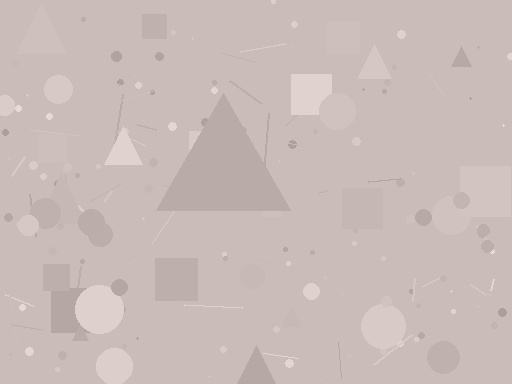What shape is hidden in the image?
A triangle is hidden in the image.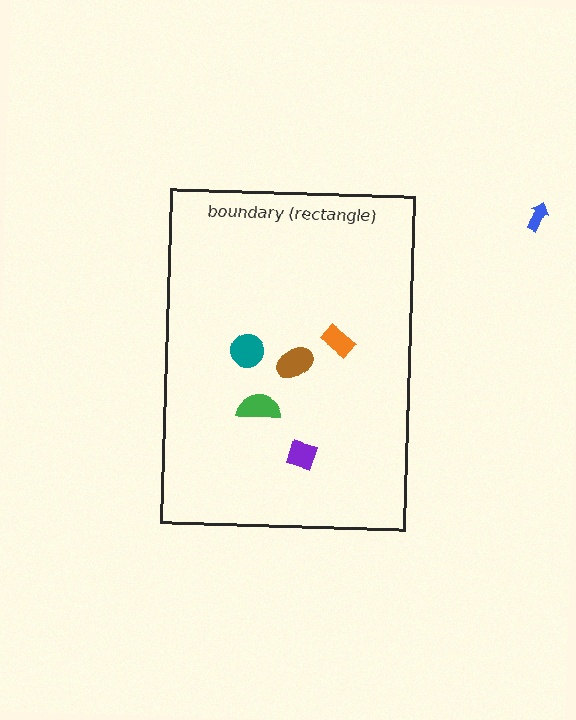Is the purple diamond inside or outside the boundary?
Inside.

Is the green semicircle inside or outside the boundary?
Inside.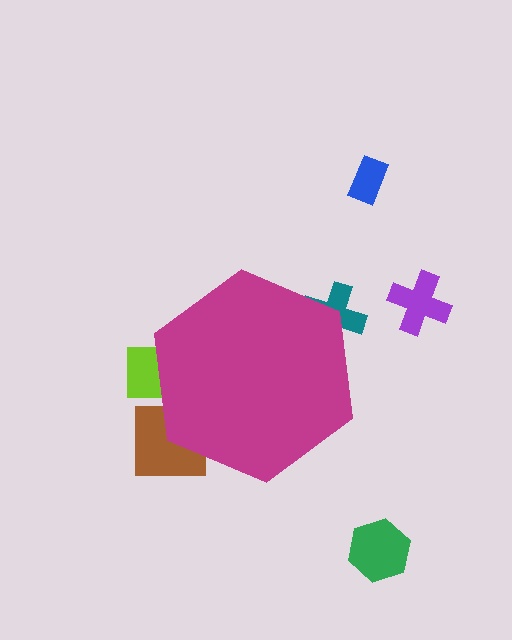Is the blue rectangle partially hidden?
No, the blue rectangle is fully visible.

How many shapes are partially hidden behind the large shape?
3 shapes are partially hidden.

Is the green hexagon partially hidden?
No, the green hexagon is fully visible.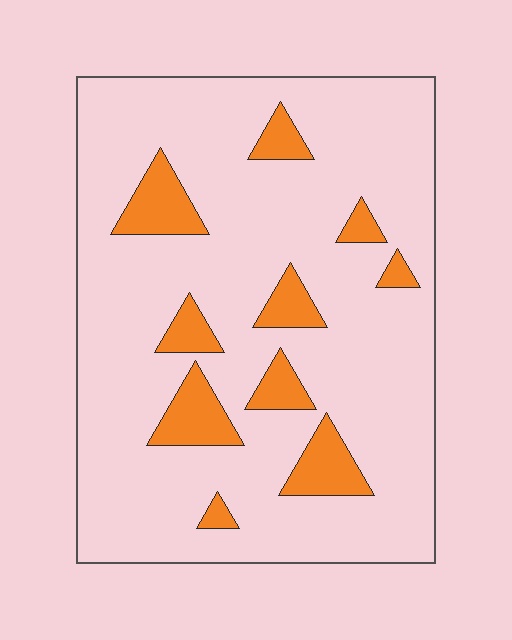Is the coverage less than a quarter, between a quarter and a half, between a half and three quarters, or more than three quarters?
Less than a quarter.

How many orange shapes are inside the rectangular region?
10.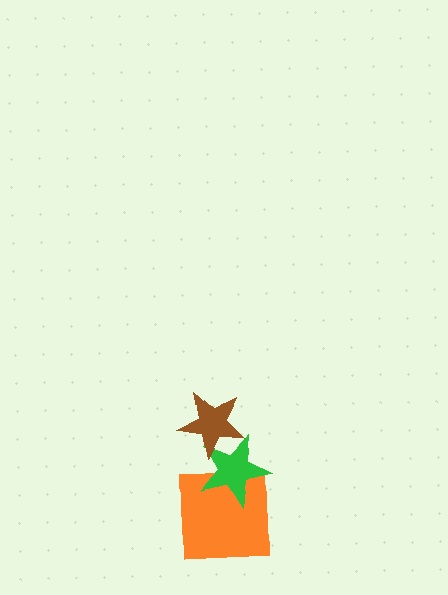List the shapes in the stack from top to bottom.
From top to bottom: the brown star, the green star, the orange square.